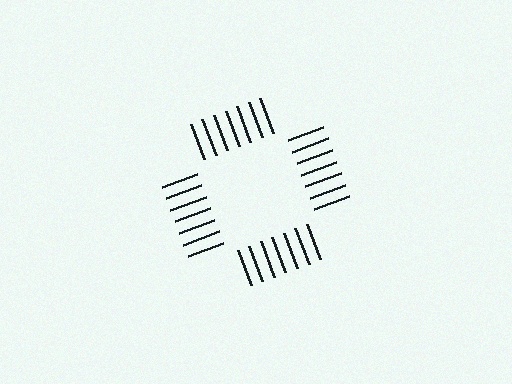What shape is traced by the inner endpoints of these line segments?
An illusory square — the line segments terminate on its edges but no continuous stroke is drawn.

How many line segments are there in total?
28 — 7 along each of the 4 edges.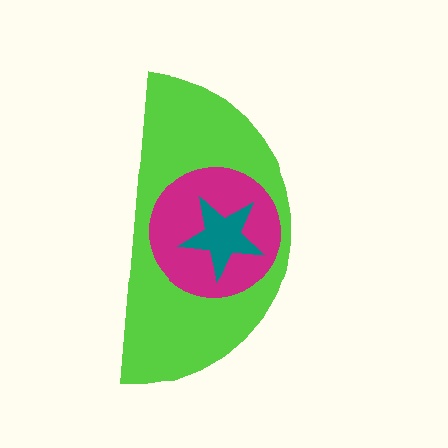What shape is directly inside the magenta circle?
The teal star.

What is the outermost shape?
The lime semicircle.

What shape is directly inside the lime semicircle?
The magenta circle.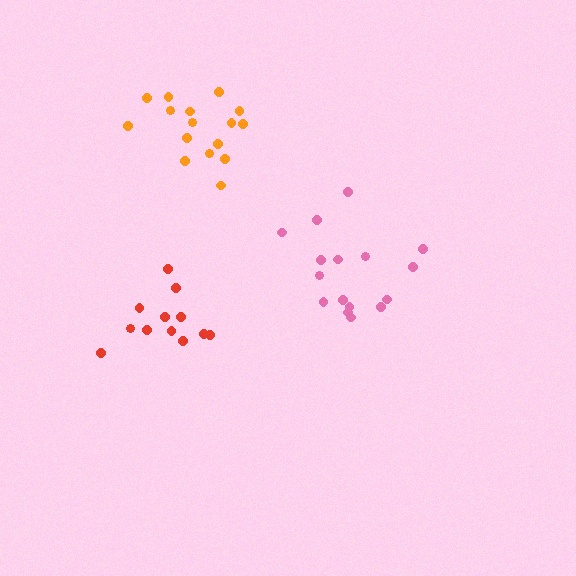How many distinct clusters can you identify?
There are 3 distinct clusters.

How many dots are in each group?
Group 1: 12 dots, Group 2: 16 dots, Group 3: 16 dots (44 total).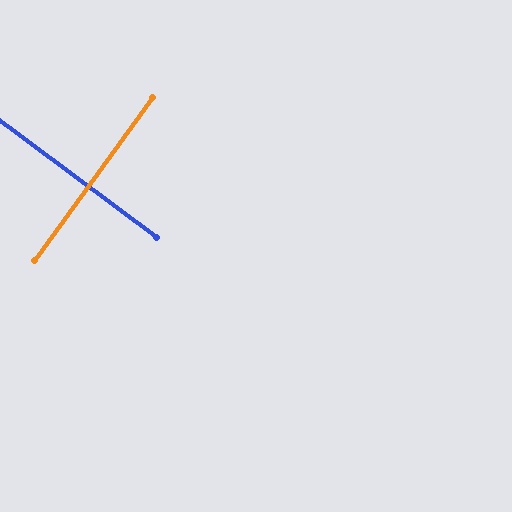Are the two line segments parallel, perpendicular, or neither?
Perpendicular — they meet at approximately 89°.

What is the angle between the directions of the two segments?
Approximately 89 degrees.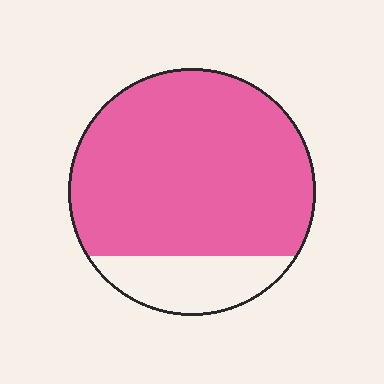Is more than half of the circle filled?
Yes.